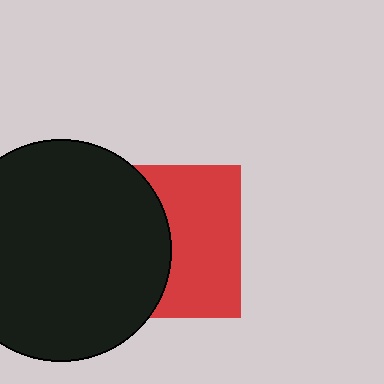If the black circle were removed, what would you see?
You would see the complete red square.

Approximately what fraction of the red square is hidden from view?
Roughly 48% of the red square is hidden behind the black circle.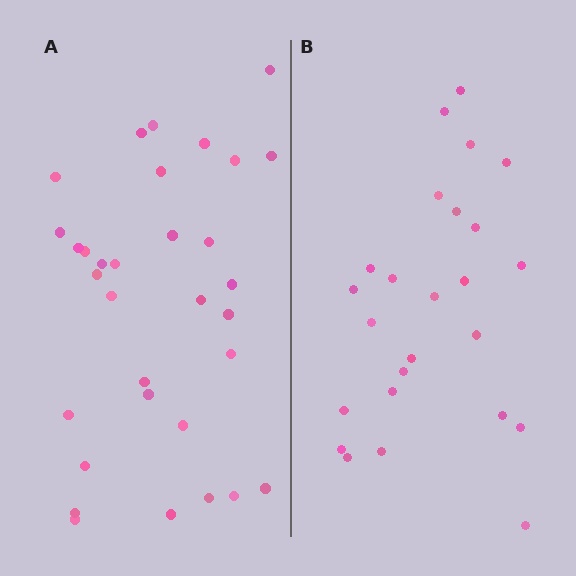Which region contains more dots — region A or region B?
Region A (the left region) has more dots.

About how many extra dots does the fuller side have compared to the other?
Region A has roughly 8 or so more dots than region B.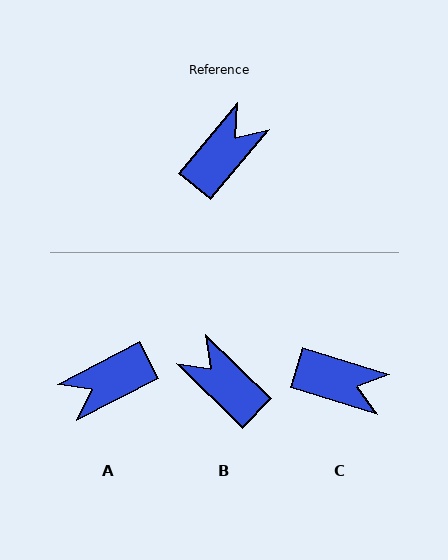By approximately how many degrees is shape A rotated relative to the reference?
Approximately 157 degrees counter-clockwise.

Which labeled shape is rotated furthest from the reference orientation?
A, about 157 degrees away.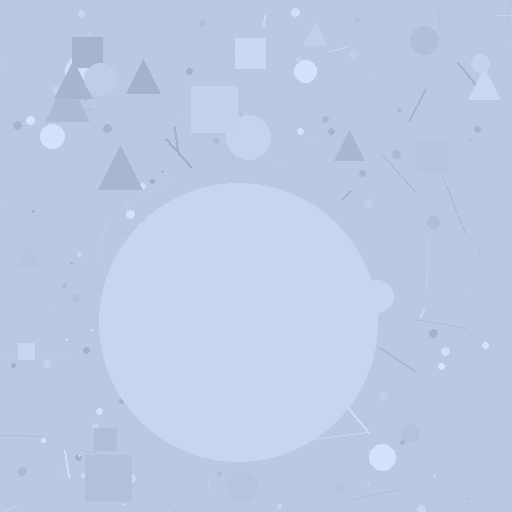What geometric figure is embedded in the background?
A circle is embedded in the background.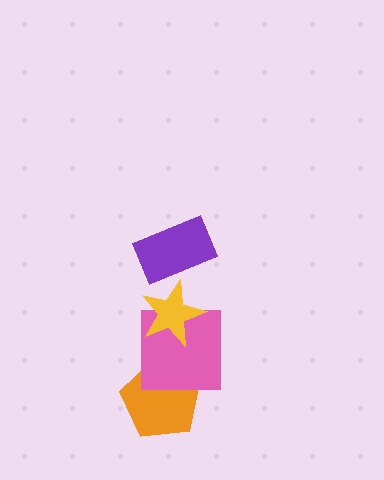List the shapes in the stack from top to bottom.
From top to bottom: the purple rectangle, the yellow star, the pink square, the orange pentagon.